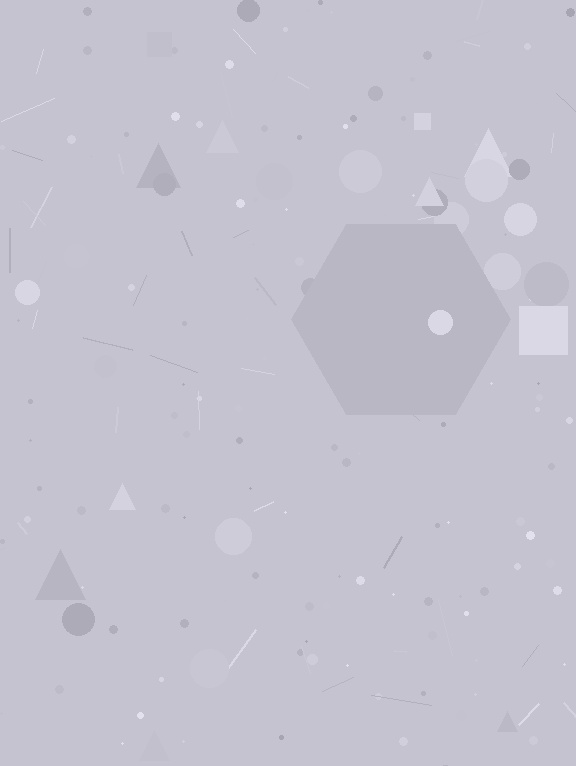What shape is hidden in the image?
A hexagon is hidden in the image.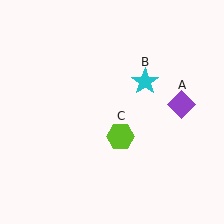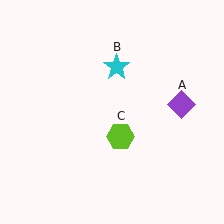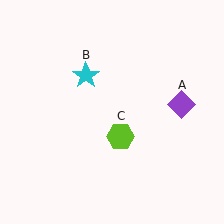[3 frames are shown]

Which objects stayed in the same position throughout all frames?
Purple diamond (object A) and lime hexagon (object C) remained stationary.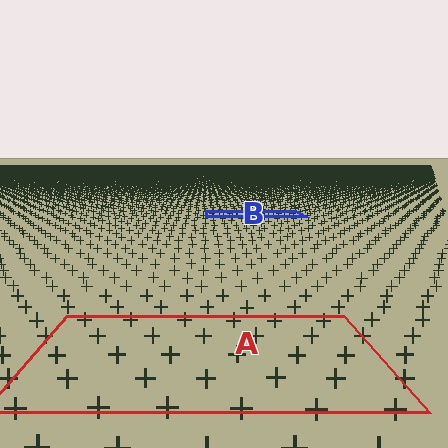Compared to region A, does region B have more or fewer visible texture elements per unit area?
Region B has more texture elements per unit area — they are packed more densely because it is farther away.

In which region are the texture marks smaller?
The texture marks are smaller in region B, because it is farther away.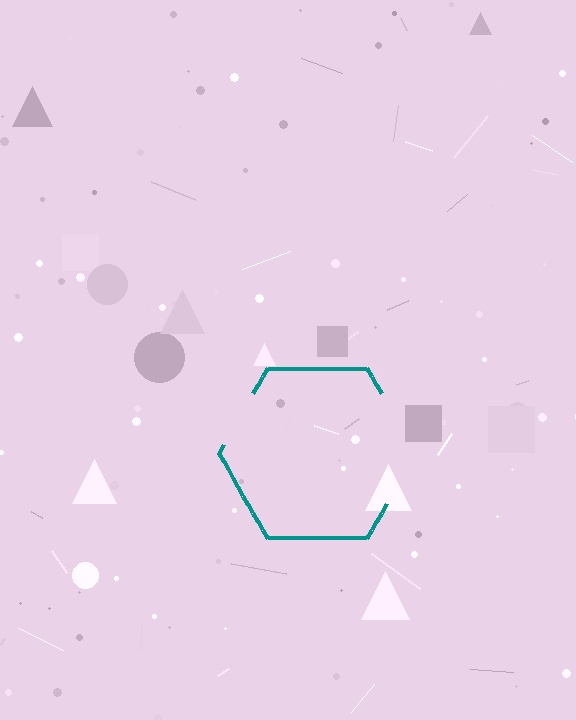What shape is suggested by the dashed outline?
The dashed outline suggests a hexagon.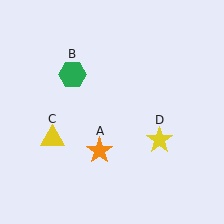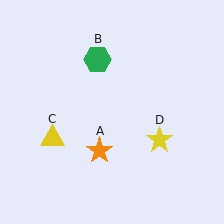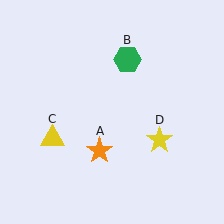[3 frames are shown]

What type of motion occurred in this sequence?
The green hexagon (object B) rotated clockwise around the center of the scene.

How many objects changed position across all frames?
1 object changed position: green hexagon (object B).